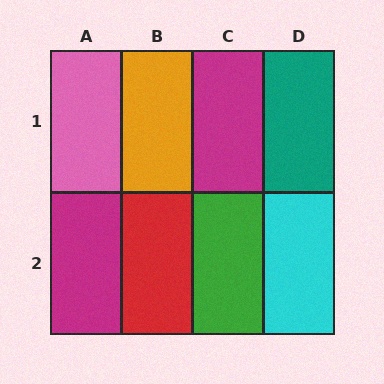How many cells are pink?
1 cell is pink.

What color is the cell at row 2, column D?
Cyan.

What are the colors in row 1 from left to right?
Pink, orange, magenta, teal.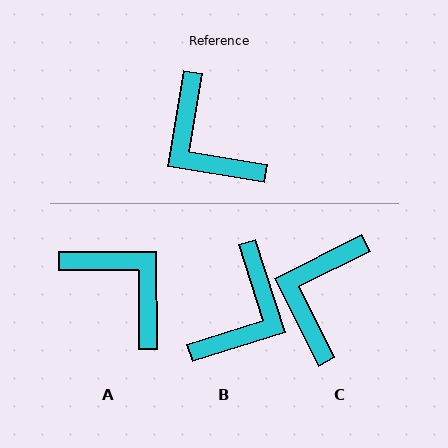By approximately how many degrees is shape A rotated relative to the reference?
Approximately 170 degrees clockwise.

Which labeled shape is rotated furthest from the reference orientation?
A, about 170 degrees away.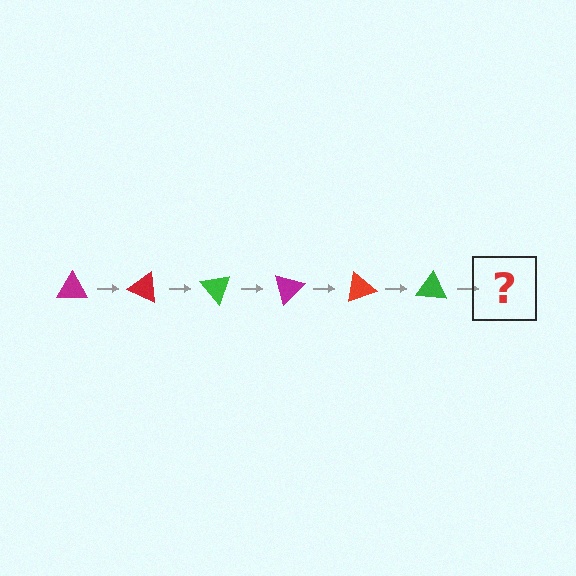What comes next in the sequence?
The next element should be a magenta triangle, rotated 150 degrees from the start.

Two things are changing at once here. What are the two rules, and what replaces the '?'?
The two rules are that it rotates 25 degrees each step and the color cycles through magenta, red, and green. The '?' should be a magenta triangle, rotated 150 degrees from the start.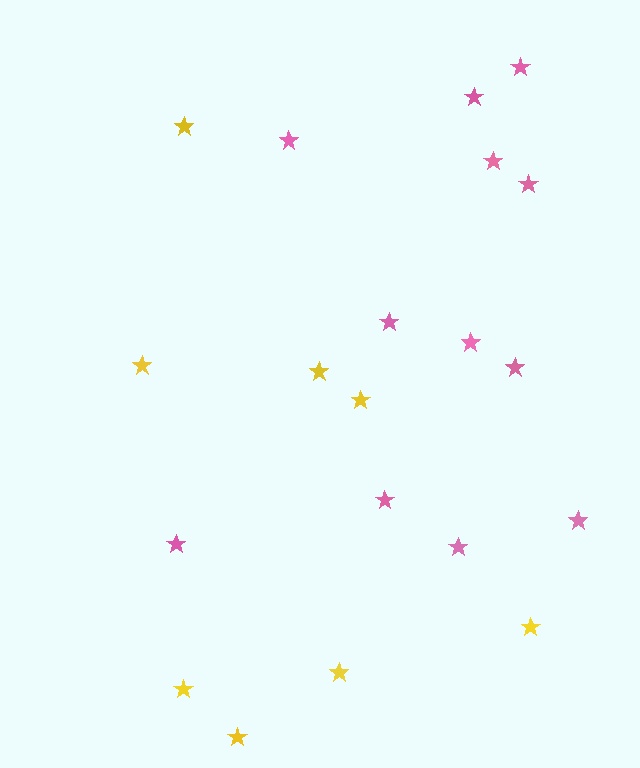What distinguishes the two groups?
There are 2 groups: one group of yellow stars (8) and one group of pink stars (12).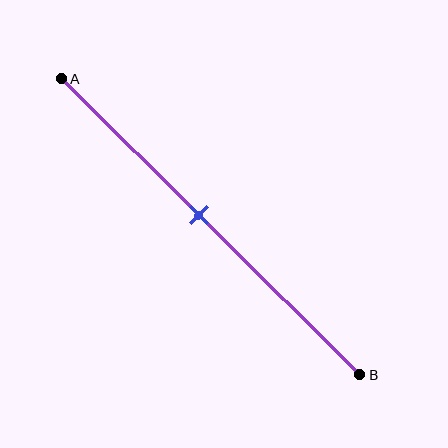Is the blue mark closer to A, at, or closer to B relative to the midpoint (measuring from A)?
The blue mark is closer to point A than the midpoint of segment AB.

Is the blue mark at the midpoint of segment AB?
No, the mark is at about 45% from A, not at the 50% midpoint.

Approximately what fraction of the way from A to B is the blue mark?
The blue mark is approximately 45% of the way from A to B.